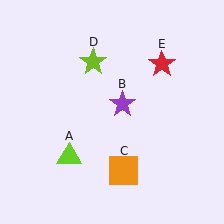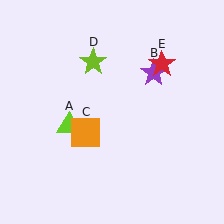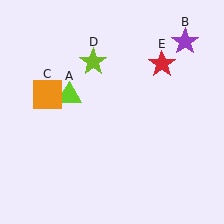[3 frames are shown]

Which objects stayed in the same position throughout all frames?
Lime star (object D) and red star (object E) remained stationary.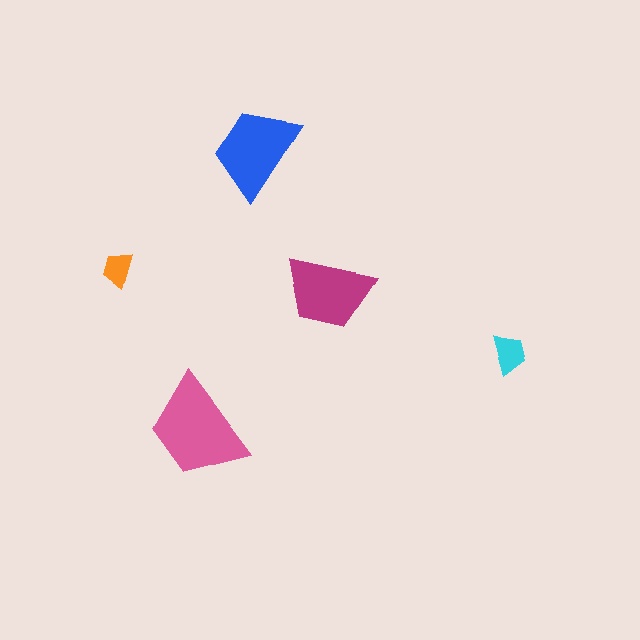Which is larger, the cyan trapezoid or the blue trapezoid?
The blue one.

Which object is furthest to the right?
The cyan trapezoid is rightmost.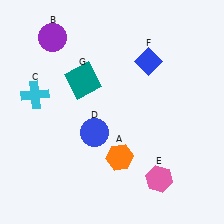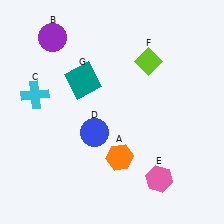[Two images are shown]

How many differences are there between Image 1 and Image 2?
There is 1 difference between the two images.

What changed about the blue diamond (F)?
In Image 1, F is blue. In Image 2, it changed to lime.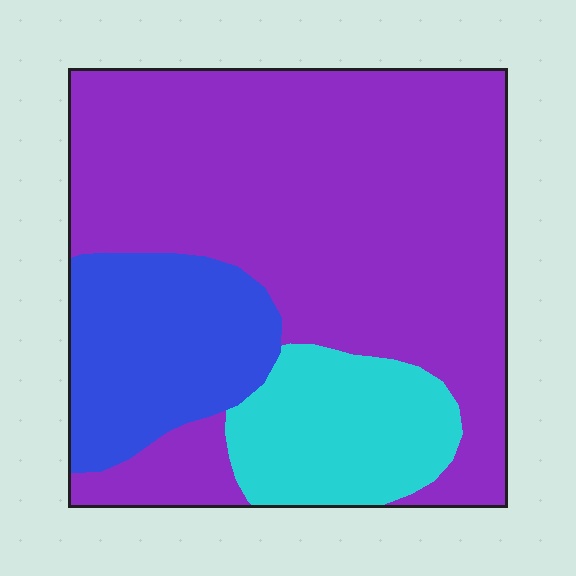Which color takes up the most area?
Purple, at roughly 65%.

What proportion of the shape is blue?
Blue covers roughly 20% of the shape.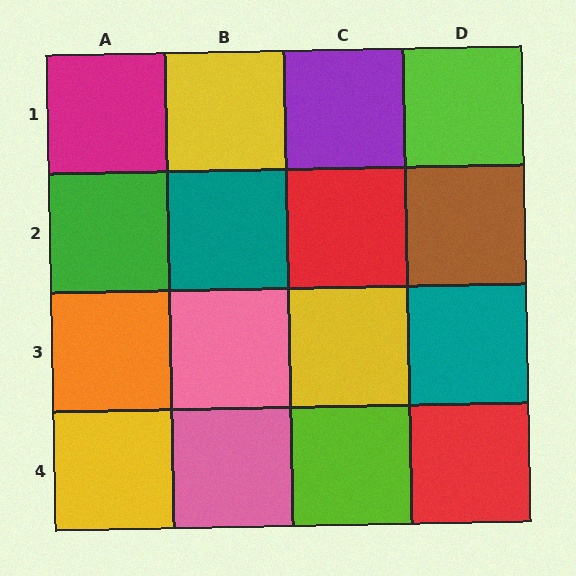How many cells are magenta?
1 cell is magenta.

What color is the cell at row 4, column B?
Pink.